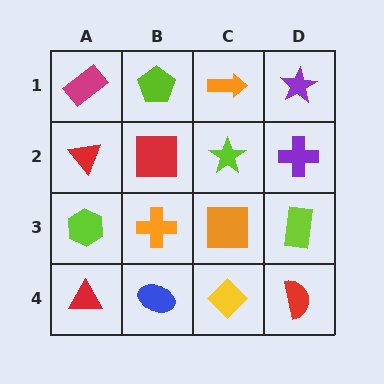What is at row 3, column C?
An orange square.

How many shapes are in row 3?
4 shapes.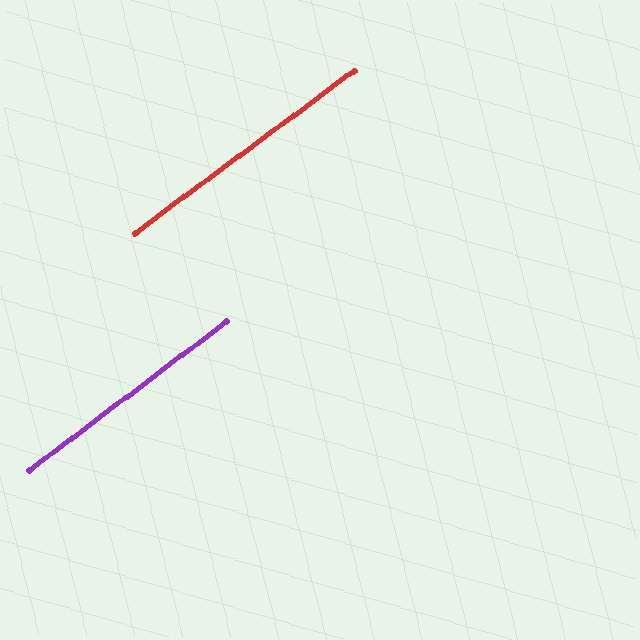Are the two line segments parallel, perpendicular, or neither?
Parallel — their directions differ by only 0.5°.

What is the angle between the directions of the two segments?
Approximately 1 degree.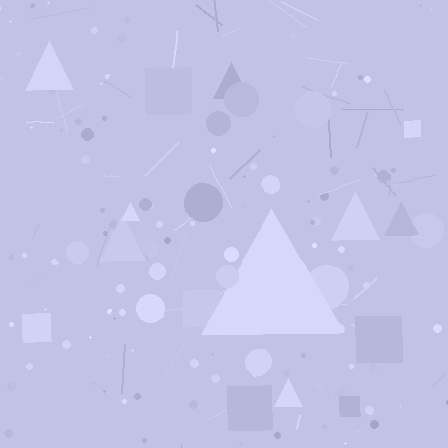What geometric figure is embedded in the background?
A triangle is embedded in the background.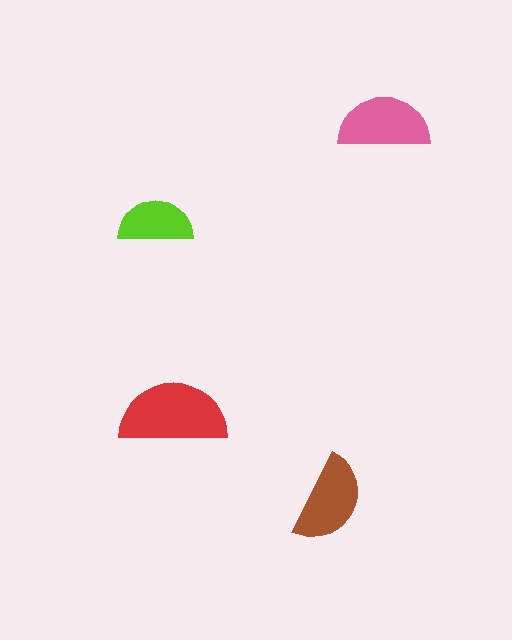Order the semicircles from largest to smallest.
the red one, the pink one, the brown one, the lime one.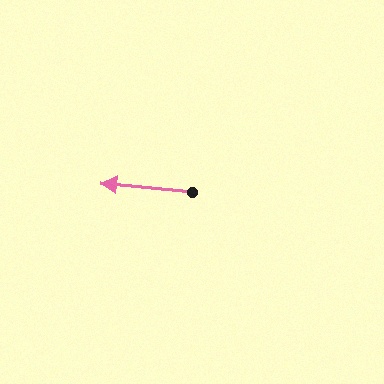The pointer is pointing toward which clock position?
Roughly 9 o'clock.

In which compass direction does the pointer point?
West.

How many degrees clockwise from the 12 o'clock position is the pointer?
Approximately 276 degrees.